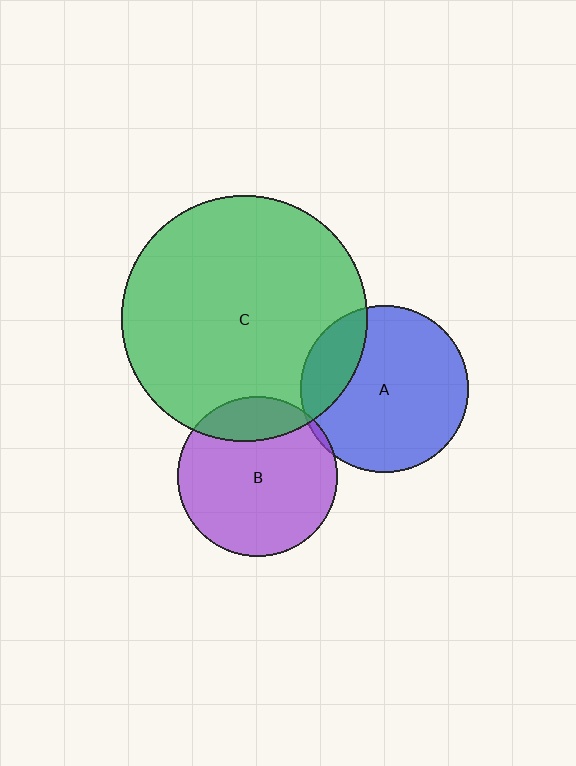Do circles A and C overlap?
Yes.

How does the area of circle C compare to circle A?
Approximately 2.2 times.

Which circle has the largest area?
Circle C (green).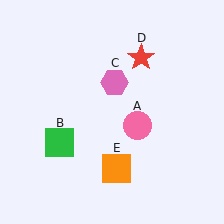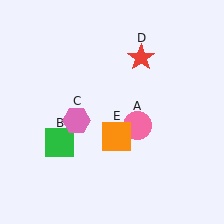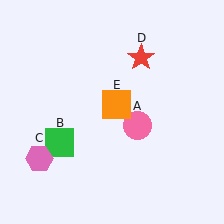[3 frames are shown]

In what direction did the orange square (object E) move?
The orange square (object E) moved up.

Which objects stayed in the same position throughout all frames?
Pink circle (object A) and green square (object B) and red star (object D) remained stationary.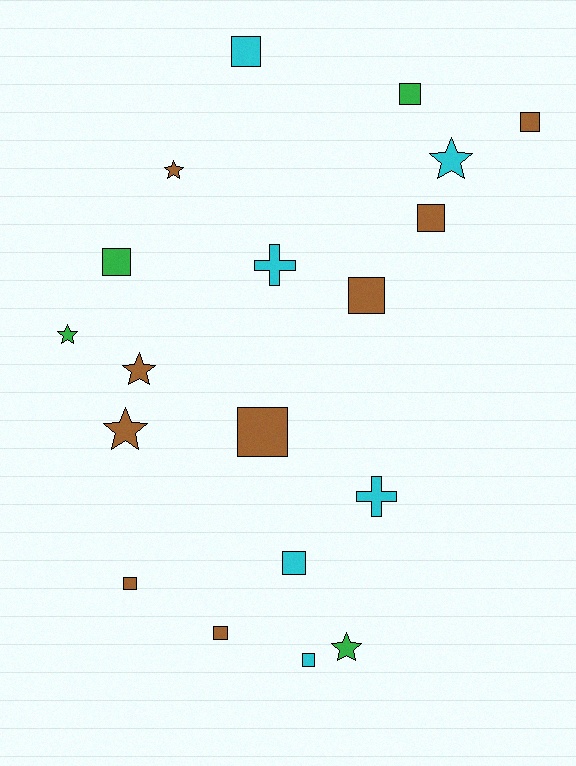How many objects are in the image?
There are 19 objects.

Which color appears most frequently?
Brown, with 9 objects.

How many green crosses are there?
There are no green crosses.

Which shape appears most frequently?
Square, with 11 objects.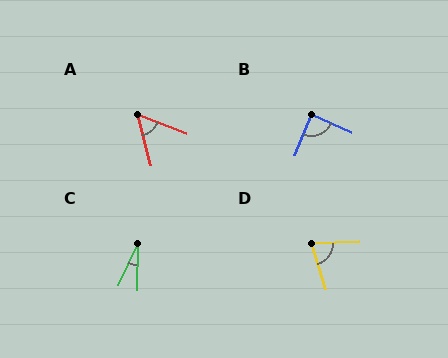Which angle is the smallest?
C, at approximately 23 degrees.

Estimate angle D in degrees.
Approximately 75 degrees.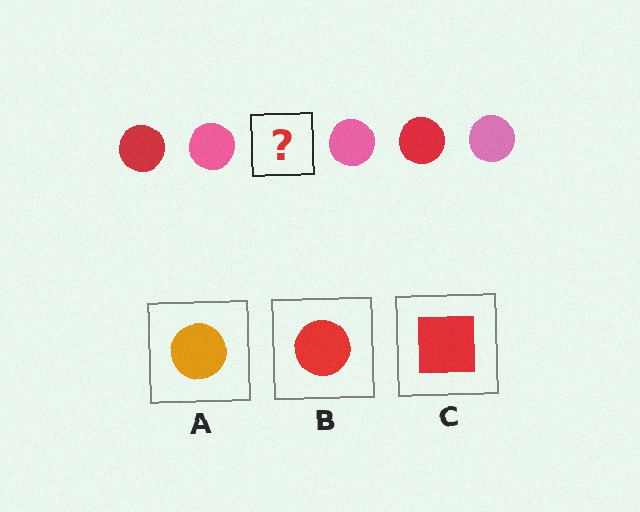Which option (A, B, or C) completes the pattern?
B.